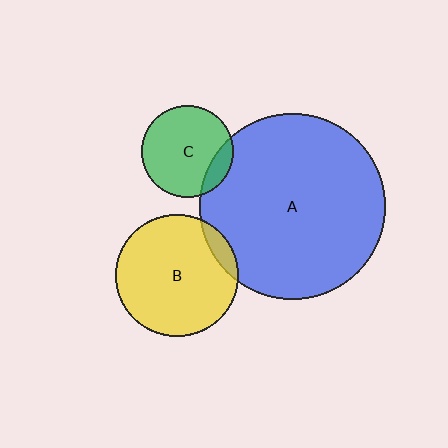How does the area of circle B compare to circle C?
Approximately 1.7 times.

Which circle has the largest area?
Circle A (blue).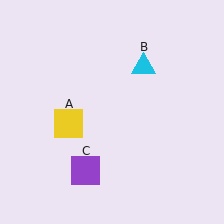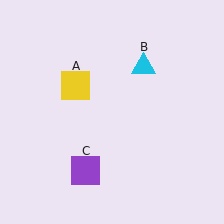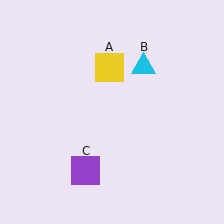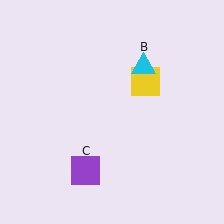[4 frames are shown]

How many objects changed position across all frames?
1 object changed position: yellow square (object A).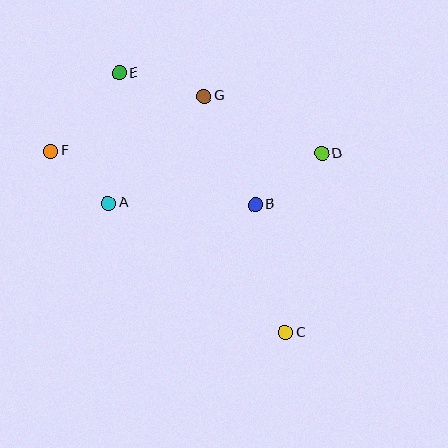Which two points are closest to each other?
Points A and F are closest to each other.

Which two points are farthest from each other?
Points C and E are farthest from each other.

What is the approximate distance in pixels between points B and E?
The distance between B and E is approximately 189 pixels.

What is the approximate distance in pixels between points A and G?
The distance between A and G is approximately 144 pixels.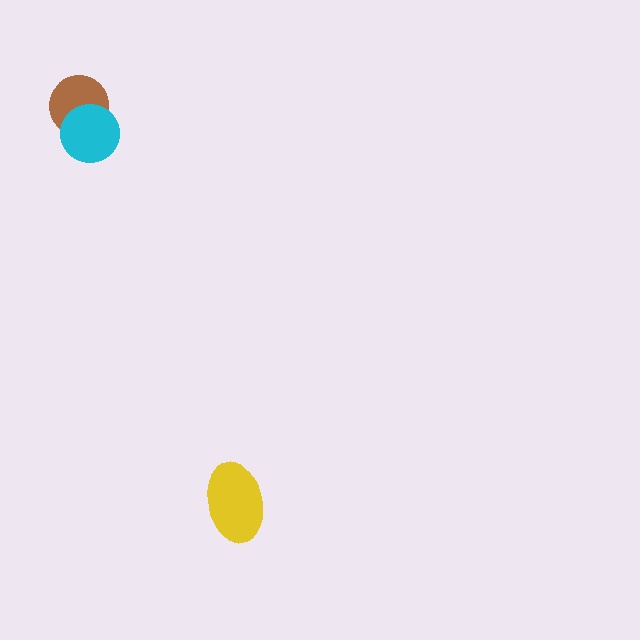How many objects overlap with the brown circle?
1 object overlaps with the brown circle.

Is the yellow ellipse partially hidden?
No, no other shape covers it.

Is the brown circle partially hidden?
Yes, it is partially covered by another shape.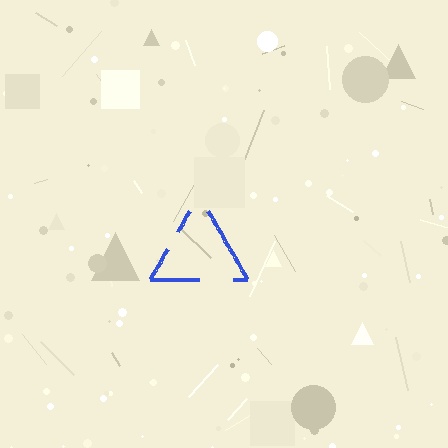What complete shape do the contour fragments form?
The contour fragments form a triangle.